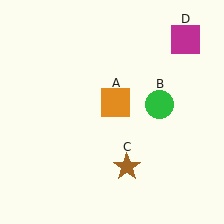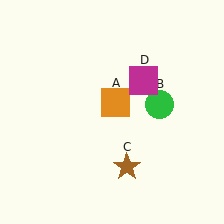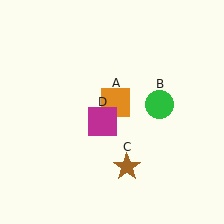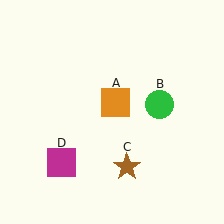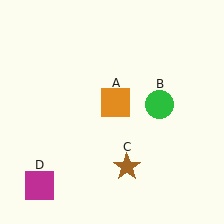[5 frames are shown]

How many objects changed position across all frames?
1 object changed position: magenta square (object D).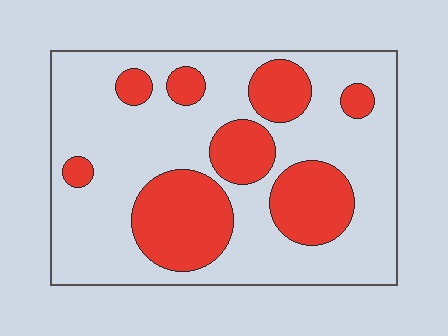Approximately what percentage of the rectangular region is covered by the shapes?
Approximately 30%.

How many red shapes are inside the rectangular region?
8.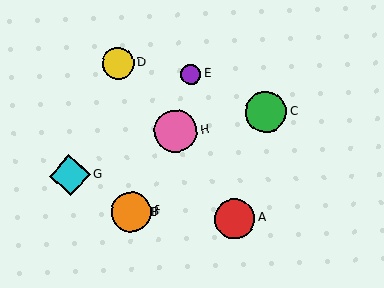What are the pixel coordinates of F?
Object F is at (131, 212).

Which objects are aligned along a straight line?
Objects B, C, F are aligned along a straight line.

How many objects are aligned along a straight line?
3 objects (B, C, F) are aligned along a straight line.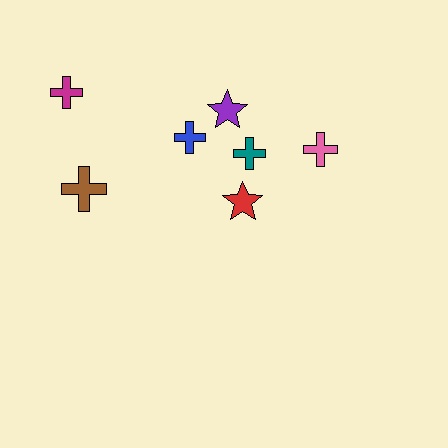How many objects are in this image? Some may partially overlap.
There are 7 objects.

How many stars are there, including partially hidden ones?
There are 2 stars.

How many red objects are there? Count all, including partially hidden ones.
There is 1 red object.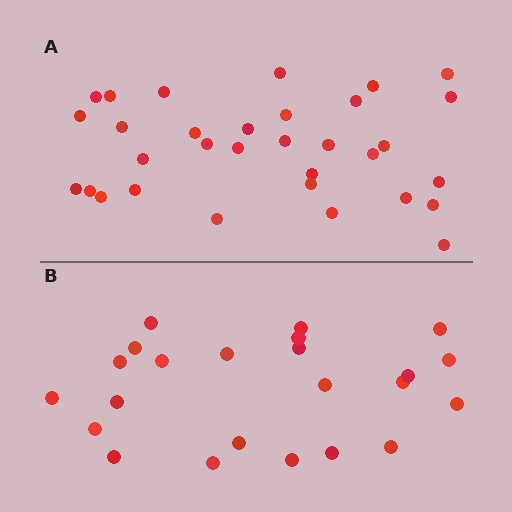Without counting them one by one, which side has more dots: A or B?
Region A (the top region) has more dots.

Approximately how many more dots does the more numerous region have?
Region A has roughly 8 or so more dots than region B.